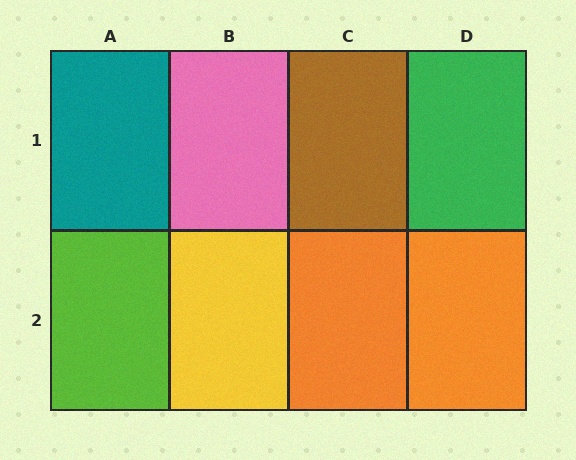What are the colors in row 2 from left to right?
Lime, yellow, orange, orange.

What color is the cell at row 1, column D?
Green.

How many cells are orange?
2 cells are orange.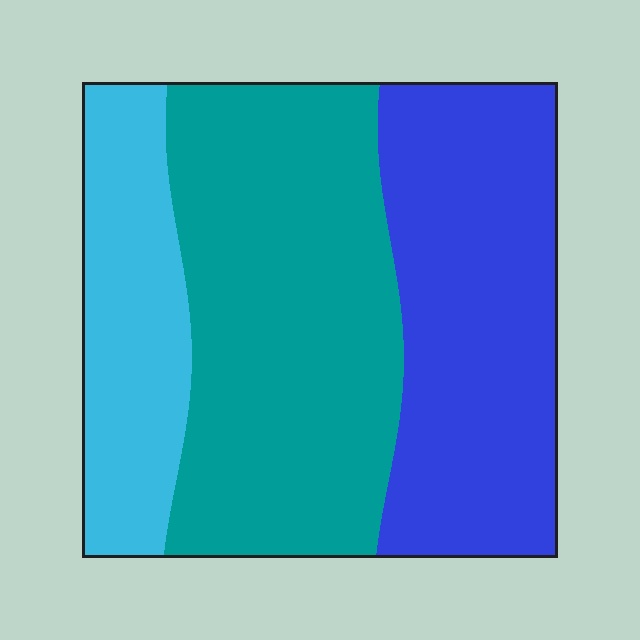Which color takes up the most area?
Teal, at roughly 45%.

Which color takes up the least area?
Cyan, at roughly 20%.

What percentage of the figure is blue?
Blue covers roughly 35% of the figure.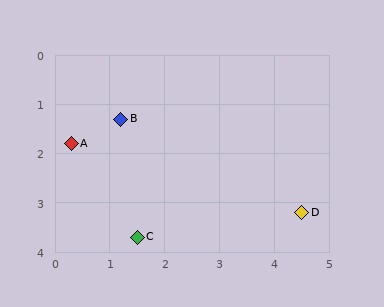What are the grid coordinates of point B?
Point B is at approximately (1.2, 1.3).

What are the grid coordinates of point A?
Point A is at approximately (0.3, 1.8).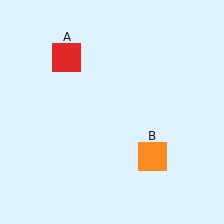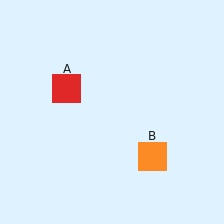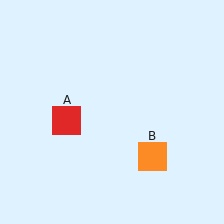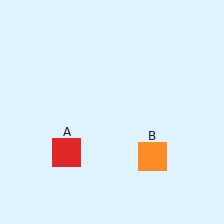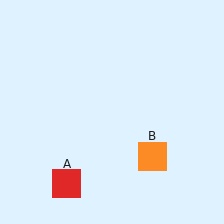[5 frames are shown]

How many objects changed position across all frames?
1 object changed position: red square (object A).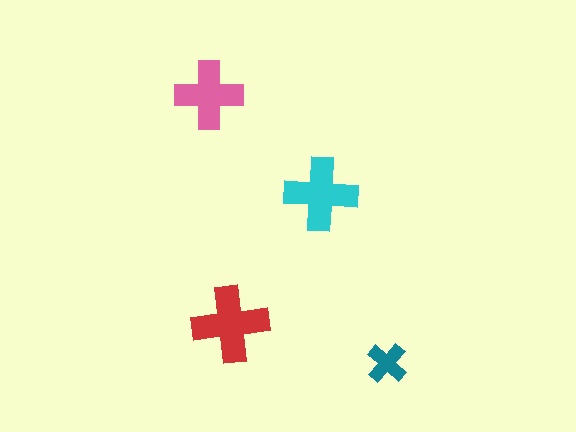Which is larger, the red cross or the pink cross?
The red one.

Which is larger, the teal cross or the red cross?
The red one.